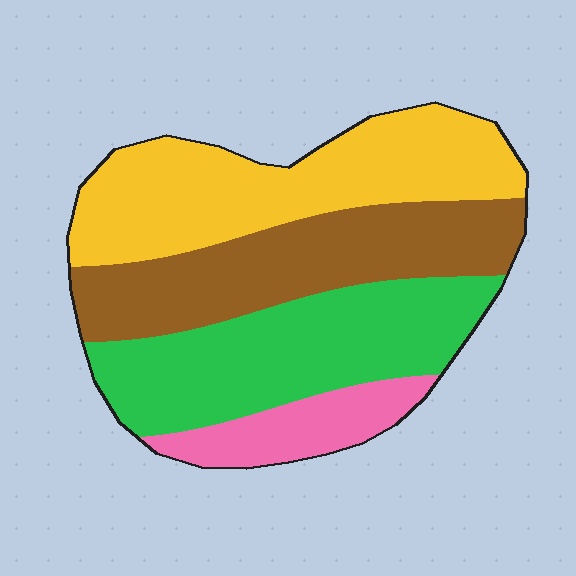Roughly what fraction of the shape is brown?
Brown takes up about one quarter (1/4) of the shape.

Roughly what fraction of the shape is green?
Green covers about 30% of the shape.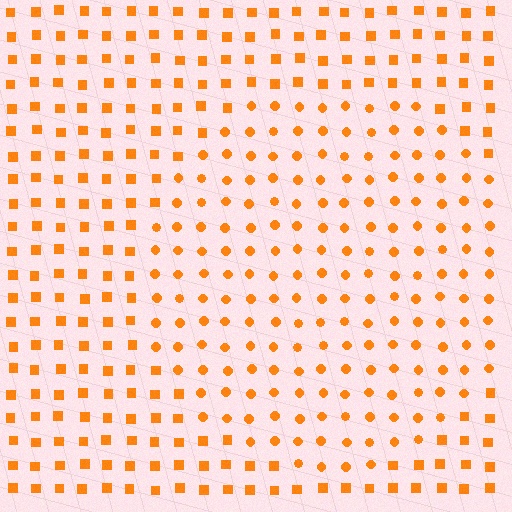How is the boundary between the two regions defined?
The boundary is defined by a change in element shape: circles inside vs. squares outside. All elements share the same color and spacing.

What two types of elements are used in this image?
The image uses circles inside the circle region and squares outside it.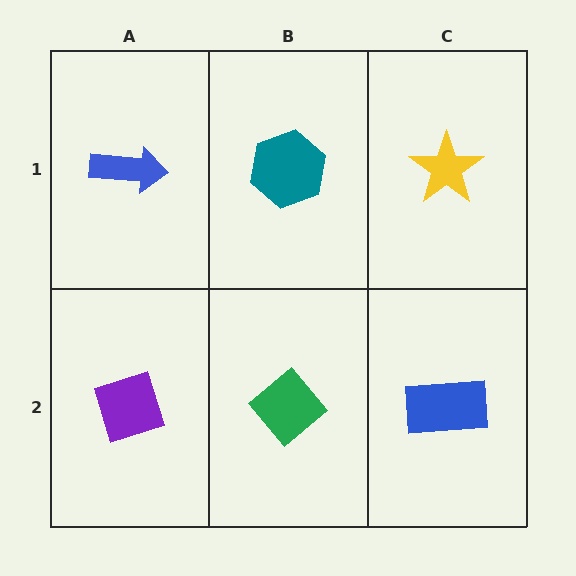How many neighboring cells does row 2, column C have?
2.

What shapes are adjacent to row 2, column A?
A blue arrow (row 1, column A), a green diamond (row 2, column B).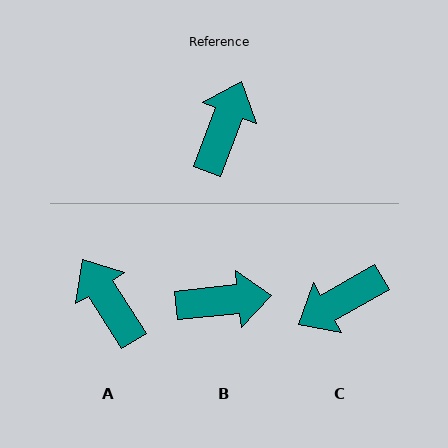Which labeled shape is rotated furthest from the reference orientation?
C, about 141 degrees away.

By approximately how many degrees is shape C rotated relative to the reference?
Approximately 141 degrees counter-clockwise.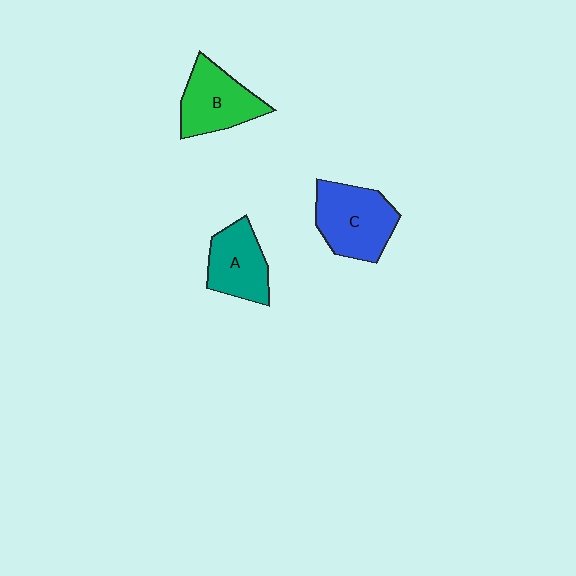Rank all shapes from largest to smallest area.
From largest to smallest: C (blue), B (green), A (teal).